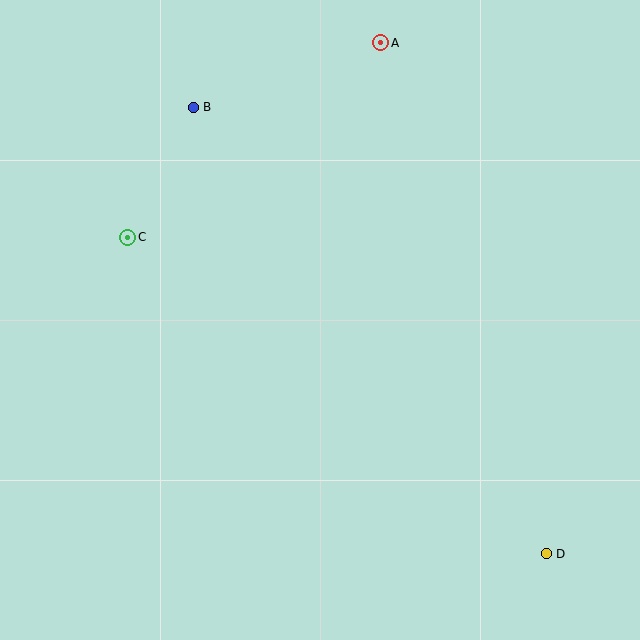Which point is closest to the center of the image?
Point C at (128, 237) is closest to the center.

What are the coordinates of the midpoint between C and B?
The midpoint between C and B is at (161, 172).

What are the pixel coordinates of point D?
Point D is at (546, 554).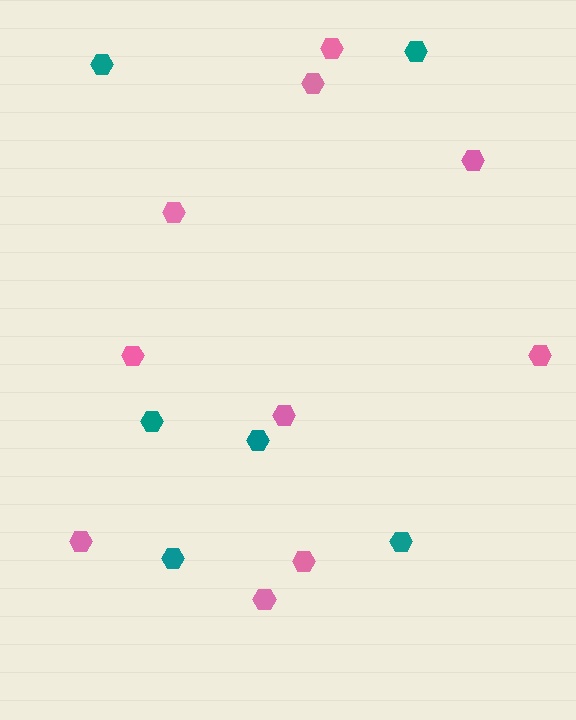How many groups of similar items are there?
There are 2 groups: one group of teal hexagons (6) and one group of pink hexagons (10).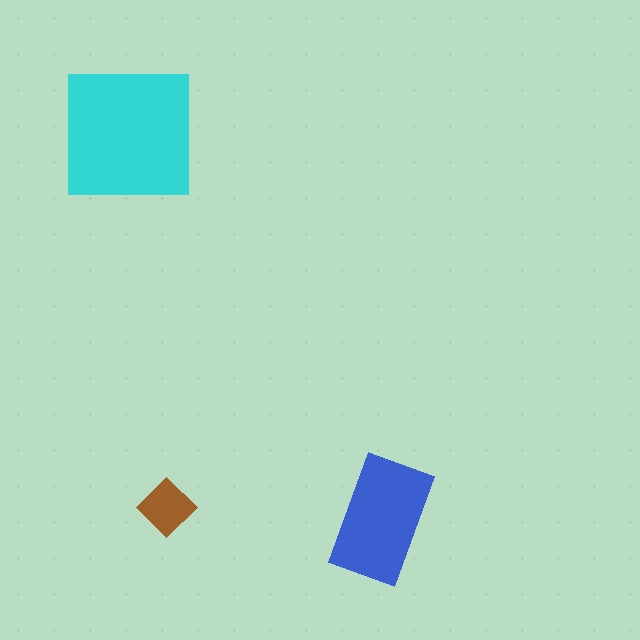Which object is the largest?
The cyan square.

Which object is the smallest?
The brown diamond.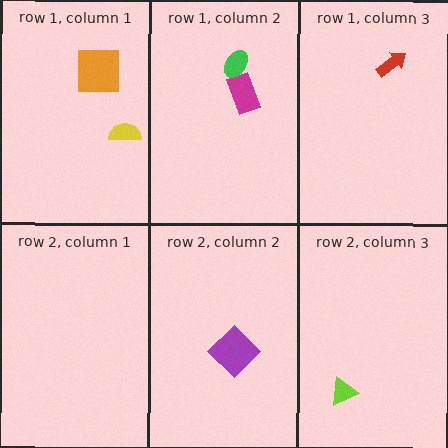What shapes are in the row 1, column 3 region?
The red arrow.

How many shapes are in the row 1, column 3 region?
1.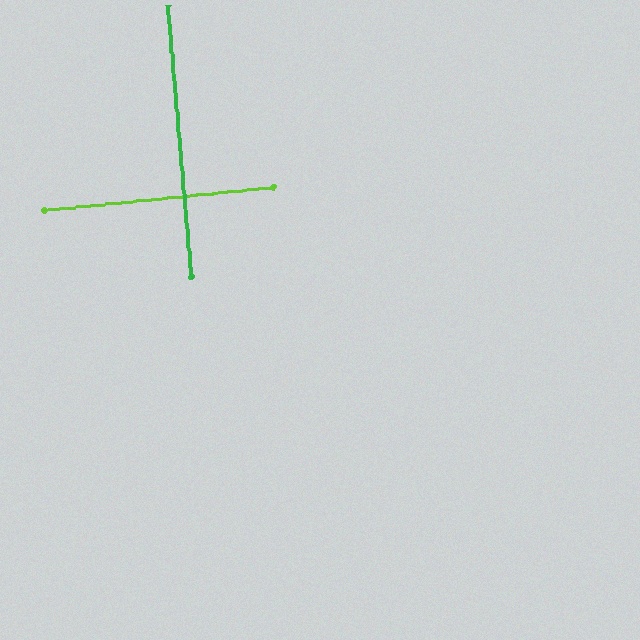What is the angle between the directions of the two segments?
Approximately 89 degrees.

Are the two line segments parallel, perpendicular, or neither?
Perpendicular — they meet at approximately 89°.